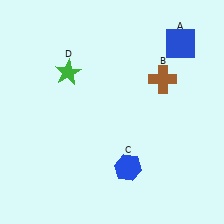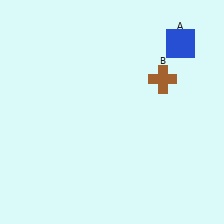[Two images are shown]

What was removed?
The green star (D), the blue hexagon (C) were removed in Image 2.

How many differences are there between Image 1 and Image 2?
There are 2 differences between the two images.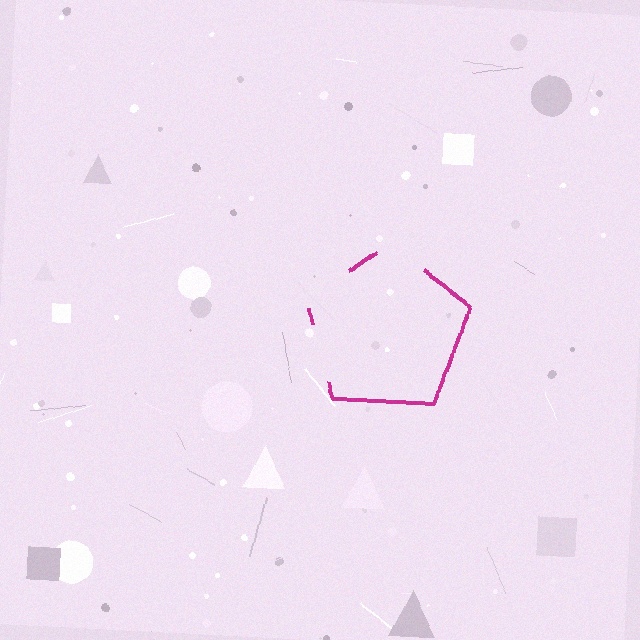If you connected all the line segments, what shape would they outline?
They would outline a pentagon.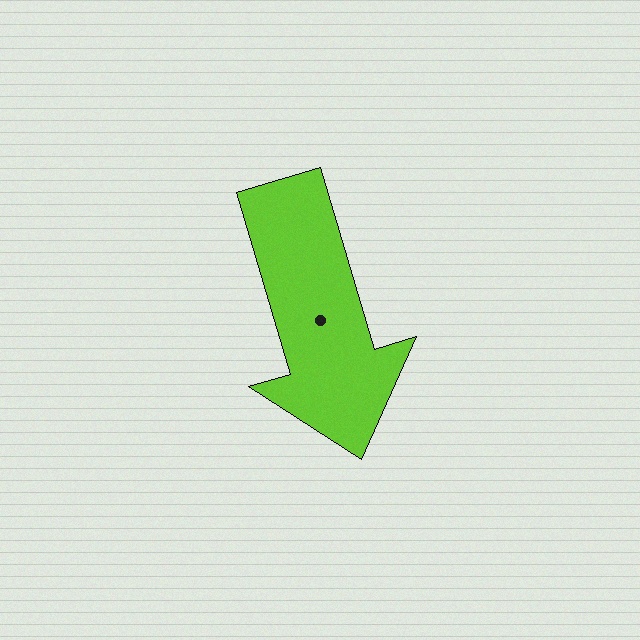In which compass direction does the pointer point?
South.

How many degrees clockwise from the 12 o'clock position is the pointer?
Approximately 163 degrees.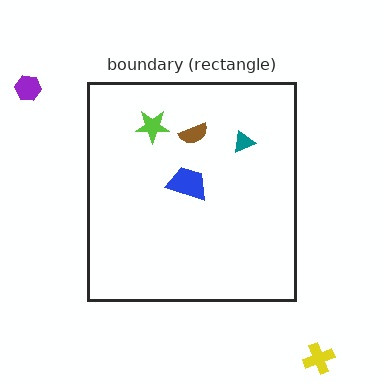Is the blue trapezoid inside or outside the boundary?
Inside.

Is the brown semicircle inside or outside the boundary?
Inside.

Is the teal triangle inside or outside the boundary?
Inside.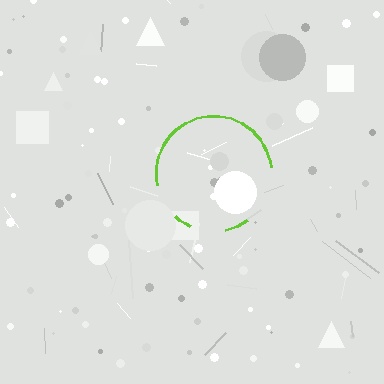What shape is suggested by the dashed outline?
The dashed outline suggests a circle.